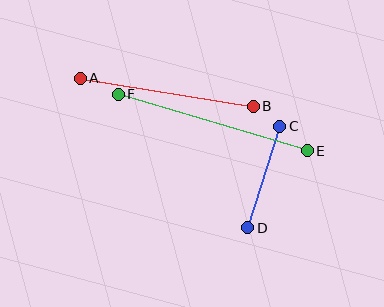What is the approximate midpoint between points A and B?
The midpoint is at approximately (167, 92) pixels.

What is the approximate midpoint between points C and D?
The midpoint is at approximately (264, 177) pixels.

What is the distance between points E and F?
The distance is approximately 198 pixels.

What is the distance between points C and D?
The distance is approximately 107 pixels.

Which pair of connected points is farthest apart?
Points E and F are farthest apart.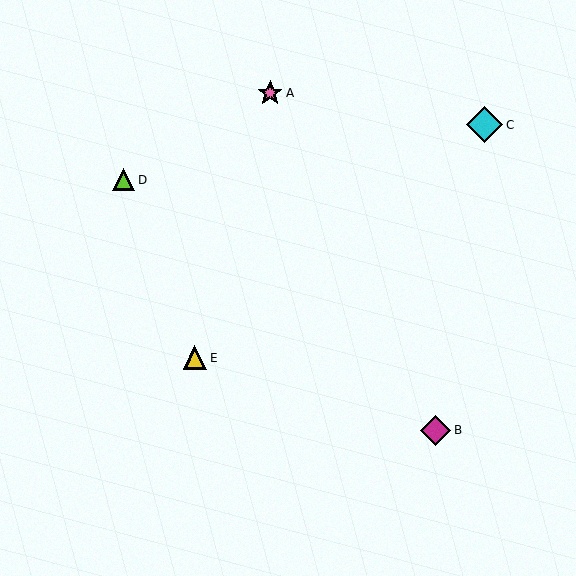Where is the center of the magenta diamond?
The center of the magenta diamond is at (436, 430).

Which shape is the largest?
The cyan diamond (labeled C) is the largest.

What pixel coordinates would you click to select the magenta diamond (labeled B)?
Click at (436, 430) to select the magenta diamond B.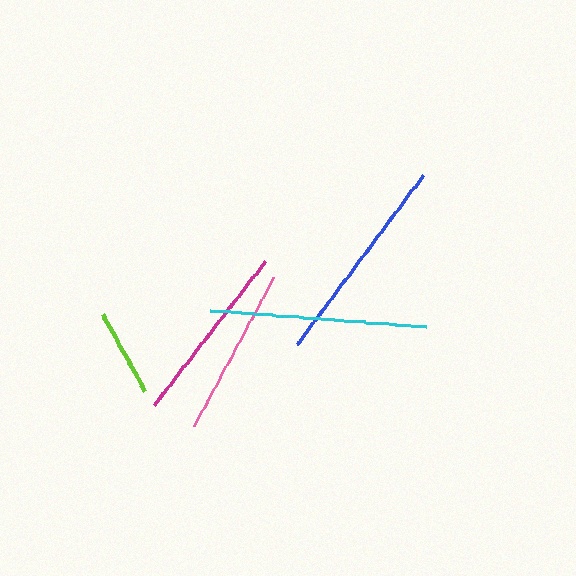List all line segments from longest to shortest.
From longest to shortest: cyan, blue, magenta, pink, lime.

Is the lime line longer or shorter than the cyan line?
The cyan line is longer than the lime line.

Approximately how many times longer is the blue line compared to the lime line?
The blue line is approximately 2.4 times the length of the lime line.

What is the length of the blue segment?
The blue segment is approximately 211 pixels long.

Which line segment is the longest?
The cyan line is the longest at approximately 218 pixels.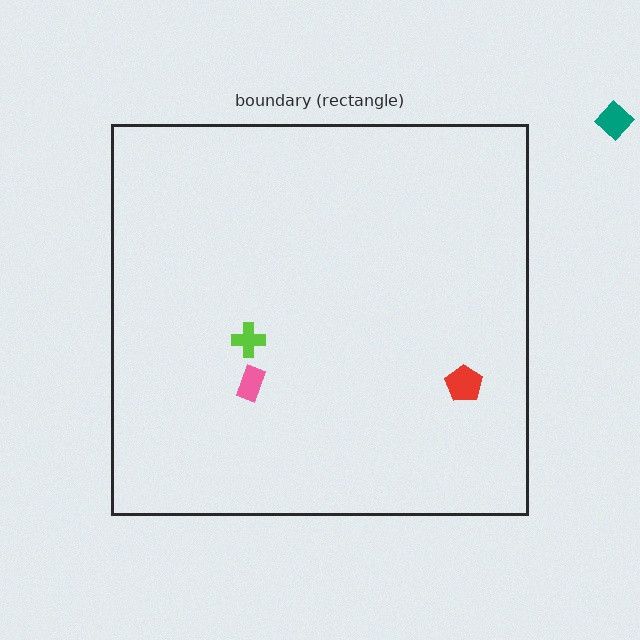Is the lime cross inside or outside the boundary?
Inside.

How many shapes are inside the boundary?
3 inside, 1 outside.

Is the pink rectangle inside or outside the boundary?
Inside.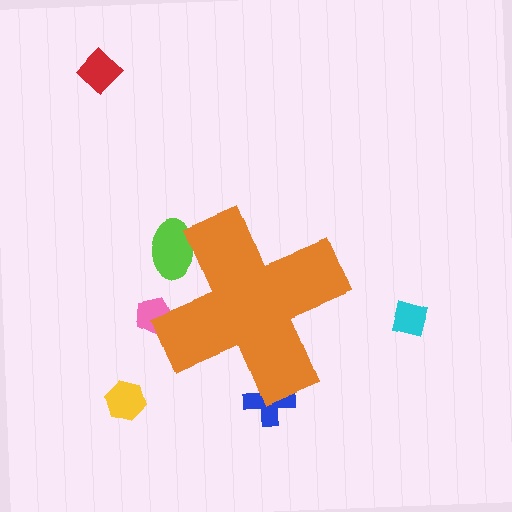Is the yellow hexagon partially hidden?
No, the yellow hexagon is fully visible.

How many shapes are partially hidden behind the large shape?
3 shapes are partially hidden.